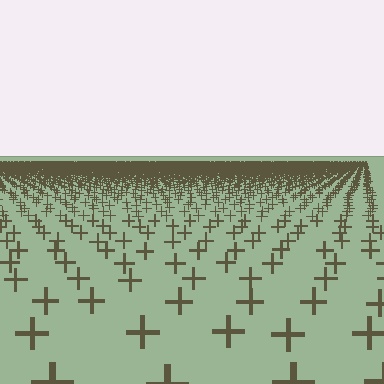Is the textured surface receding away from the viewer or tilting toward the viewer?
The surface is receding away from the viewer. Texture elements get smaller and denser toward the top.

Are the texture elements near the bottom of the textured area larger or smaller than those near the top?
Larger. Near the bottom, elements are closer to the viewer and appear at a bigger on-screen size.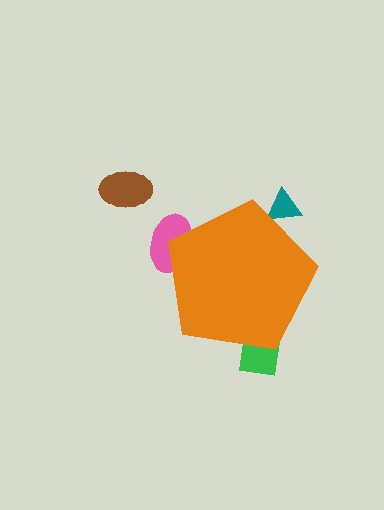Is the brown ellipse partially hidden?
No, the brown ellipse is fully visible.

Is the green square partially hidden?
Yes, the green square is partially hidden behind the orange pentagon.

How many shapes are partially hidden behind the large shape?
3 shapes are partially hidden.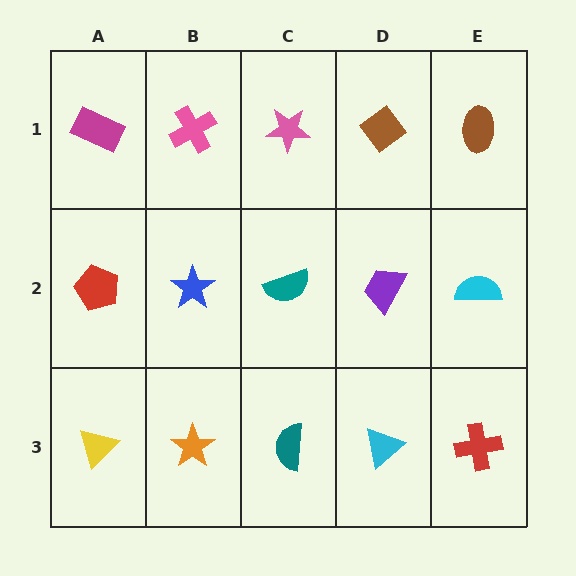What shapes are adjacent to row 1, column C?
A teal semicircle (row 2, column C), a pink cross (row 1, column B), a brown diamond (row 1, column D).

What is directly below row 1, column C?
A teal semicircle.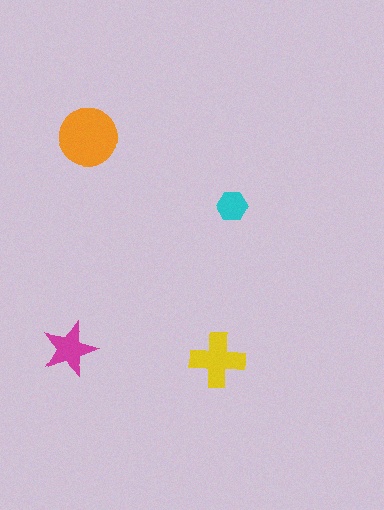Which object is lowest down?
The yellow cross is bottommost.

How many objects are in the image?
There are 4 objects in the image.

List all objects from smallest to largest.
The cyan hexagon, the magenta star, the yellow cross, the orange circle.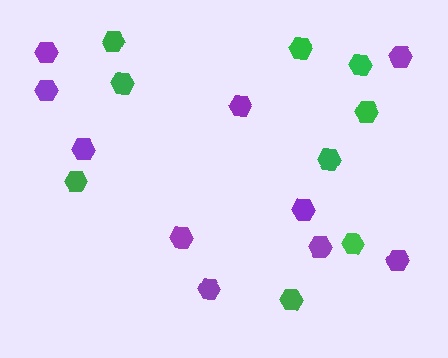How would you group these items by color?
There are 2 groups: one group of purple hexagons (10) and one group of green hexagons (9).